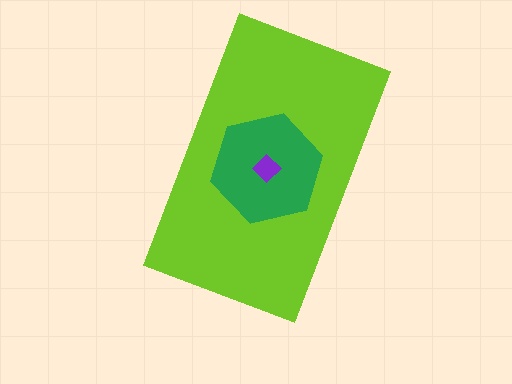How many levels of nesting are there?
3.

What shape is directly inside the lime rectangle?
The green hexagon.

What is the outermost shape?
The lime rectangle.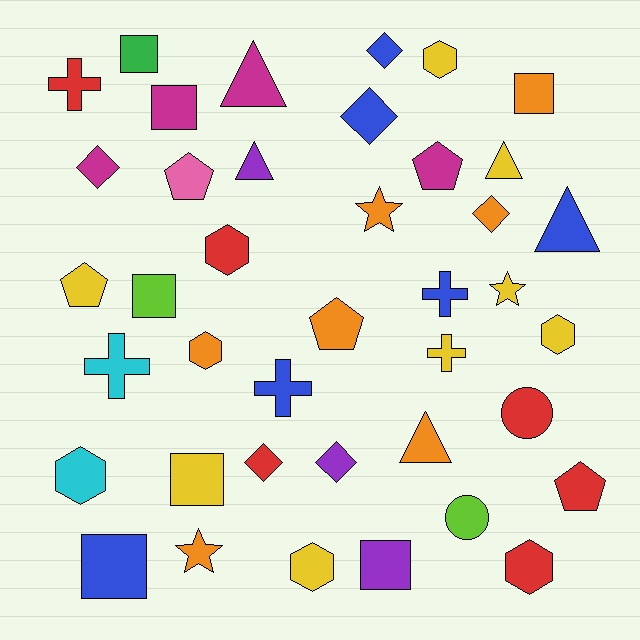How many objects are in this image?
There are 40 objects.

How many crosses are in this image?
There are 5 crosses.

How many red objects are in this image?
There are 6 red objects.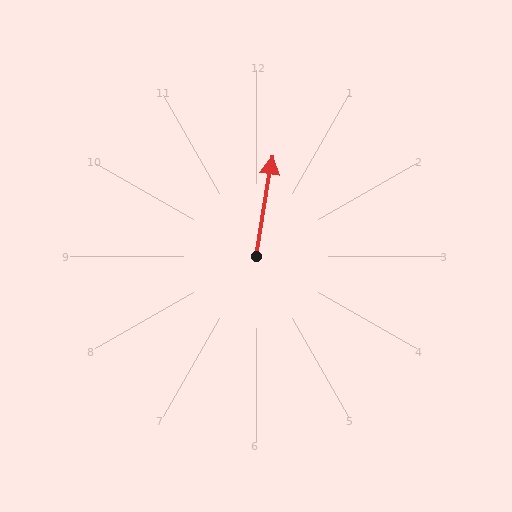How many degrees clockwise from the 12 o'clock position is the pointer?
Approximately 9 degrees.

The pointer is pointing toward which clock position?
Roughly 12 o'clock.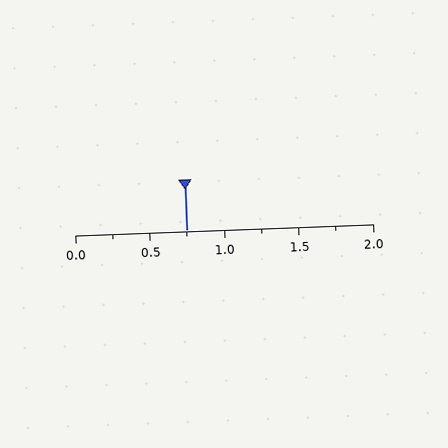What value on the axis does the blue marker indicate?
The marker indicates approximately 0.75.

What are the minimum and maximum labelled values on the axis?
The axis runs from 0.0 to 2.0.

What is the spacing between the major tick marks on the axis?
The major ticks are spaced 0.5 apart.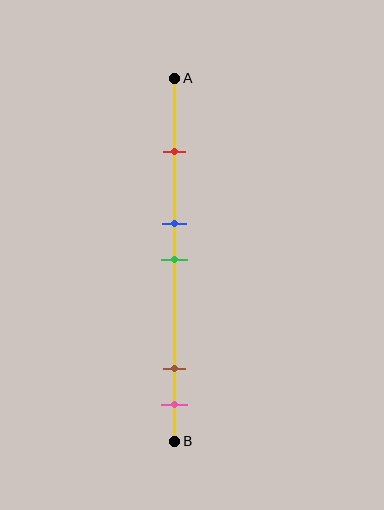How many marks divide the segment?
There are 5 marks dividing the segment.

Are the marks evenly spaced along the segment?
No, the marks are not evenly spaced.